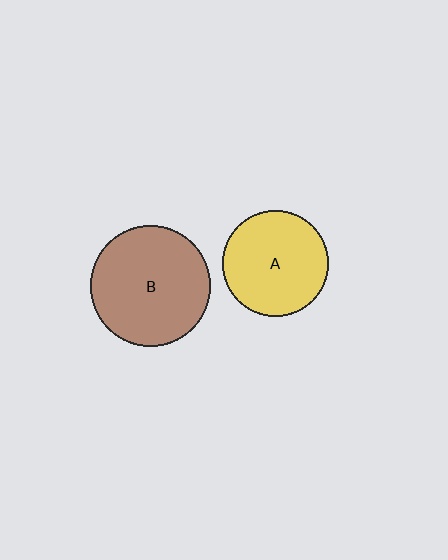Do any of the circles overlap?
No, none of the circles overlap.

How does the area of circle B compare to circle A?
Approximately 1.3 times.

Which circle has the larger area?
Circle B (brown).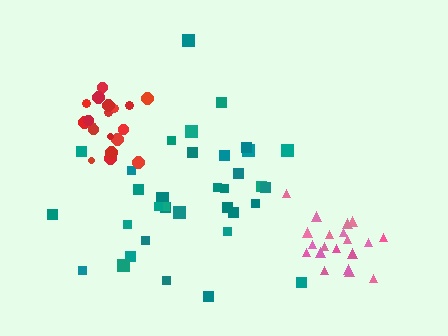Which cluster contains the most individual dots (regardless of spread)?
Teal (35).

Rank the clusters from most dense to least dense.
red, pink, teal.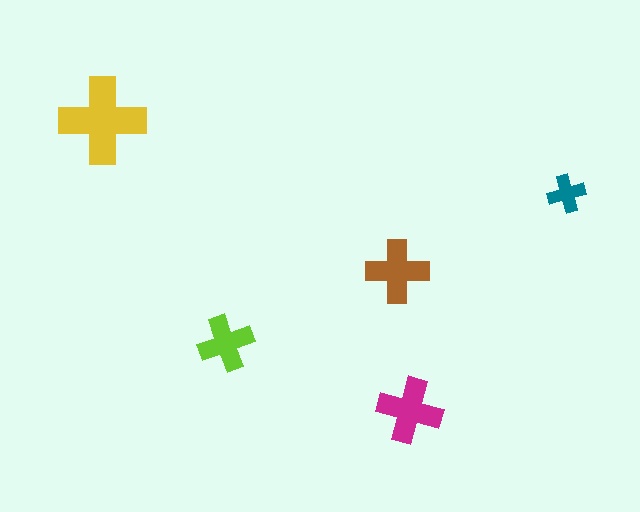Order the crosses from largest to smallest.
the yellow one, the magenta one, the brown one, the lime one, the teal one.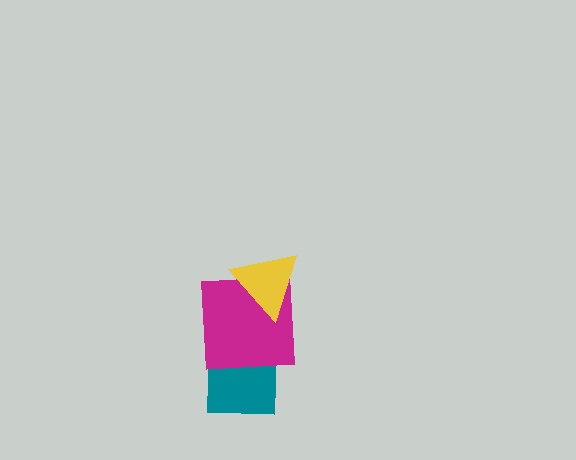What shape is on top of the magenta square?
The yellow triangle is on top of the magenta square.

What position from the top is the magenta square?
The magenta square is 2nd from the top.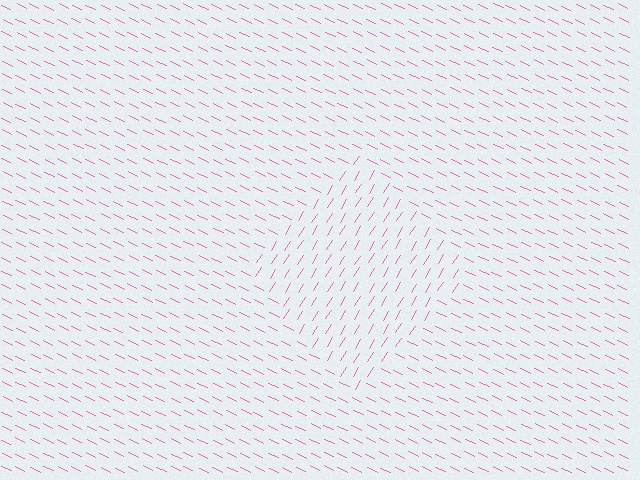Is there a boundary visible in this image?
Yes, there is a texture boundary formed by a change in line orientation.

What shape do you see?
I see a diamond.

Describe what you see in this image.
The image is filled with small pink line segments. A diamond region in the image has lines oriented differently from the surrounding lines, creating a visible texture boundary.